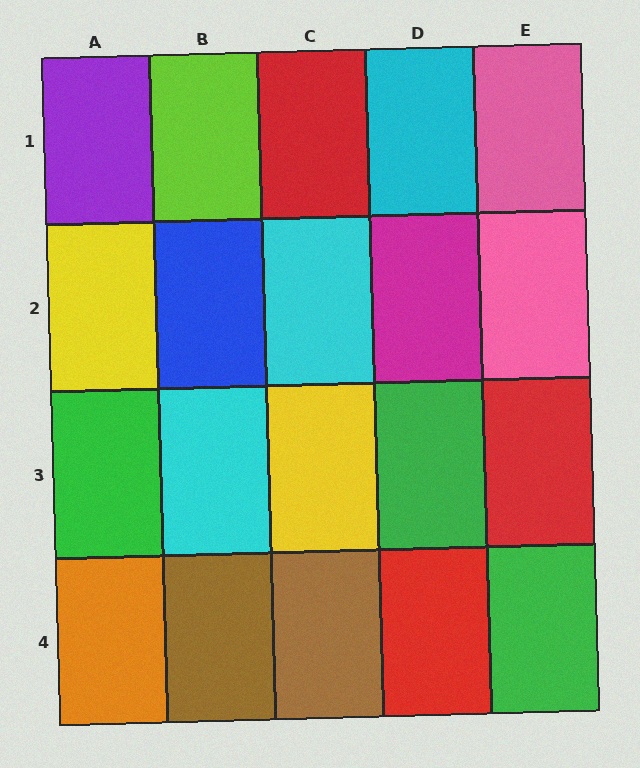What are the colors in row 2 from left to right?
Yellow, blue, cyan, magenta, pink.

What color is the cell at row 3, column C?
Yellow.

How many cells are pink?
2 cells are pink.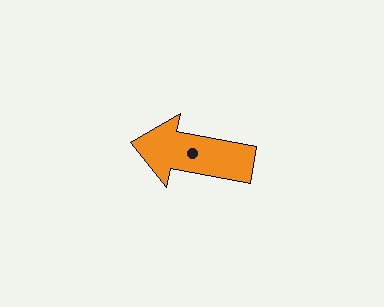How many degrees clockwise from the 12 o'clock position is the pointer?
Approximately 280 degrees.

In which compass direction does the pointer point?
West.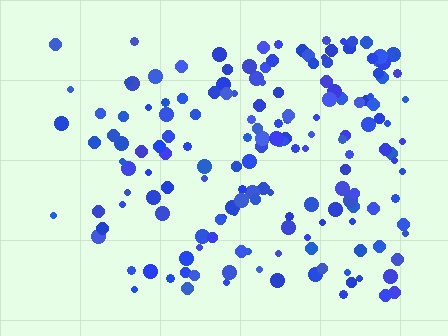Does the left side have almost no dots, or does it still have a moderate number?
Still a moderate number, just noticeably fewer than the right.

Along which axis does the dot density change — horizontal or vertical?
Horizontal.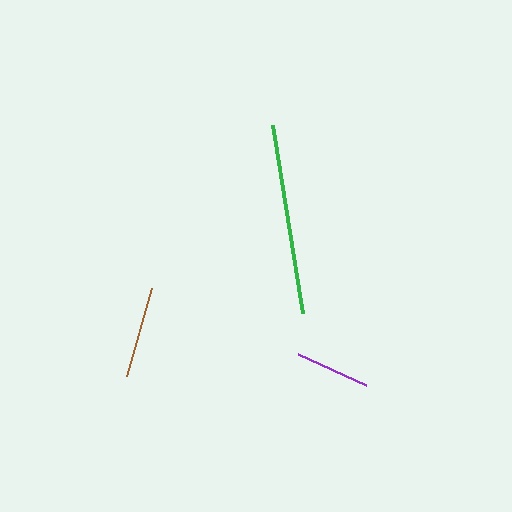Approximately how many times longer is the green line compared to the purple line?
The green line is approximately 2.5 times the length of the purple line.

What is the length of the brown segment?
The brown segment is approximately 91 pixels long.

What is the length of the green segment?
The green segment is approximately 190 pixels long.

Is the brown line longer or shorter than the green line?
The green line is longer than the brown line.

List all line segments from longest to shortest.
From longest to shortest: green, brown, purple.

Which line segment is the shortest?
The purple line is the shortest at approximately 75 pixels.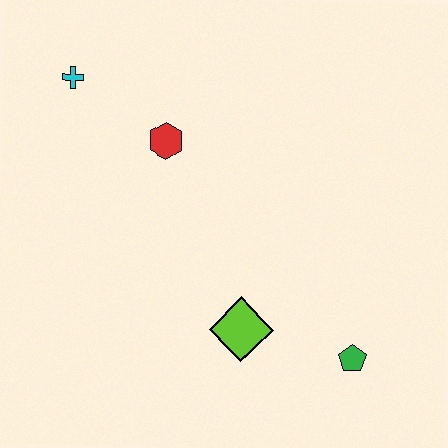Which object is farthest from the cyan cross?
The green pentagon is farthest from the cyan cross.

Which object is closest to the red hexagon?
The cyan cross is closest to the red hexagon.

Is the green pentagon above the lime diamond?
No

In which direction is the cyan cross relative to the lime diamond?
The cyan cross is above the lime diamond.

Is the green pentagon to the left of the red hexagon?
No